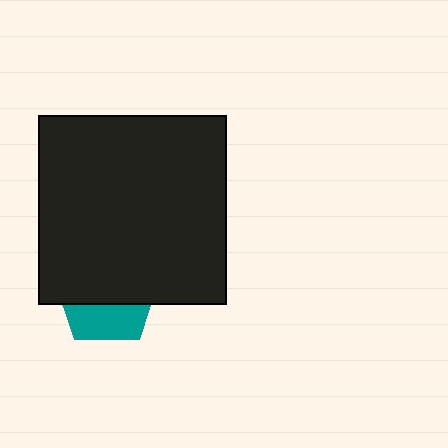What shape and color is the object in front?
The object in front is a black square.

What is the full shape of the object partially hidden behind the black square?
The partially hidden object is a teal pentagon.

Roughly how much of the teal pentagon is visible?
A small part of it is visible (roughly 35%).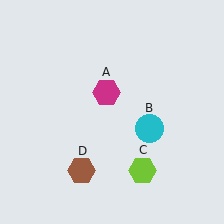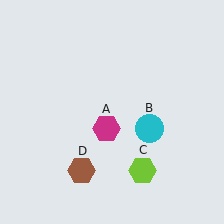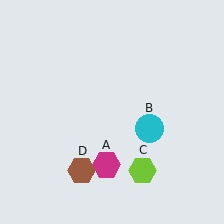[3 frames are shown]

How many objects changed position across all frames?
1 object changed position: magenta hexagon (object A).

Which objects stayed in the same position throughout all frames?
Cyan circle (object B) and lime hexagon (object C) and brown hexagon (object D) remained stationary.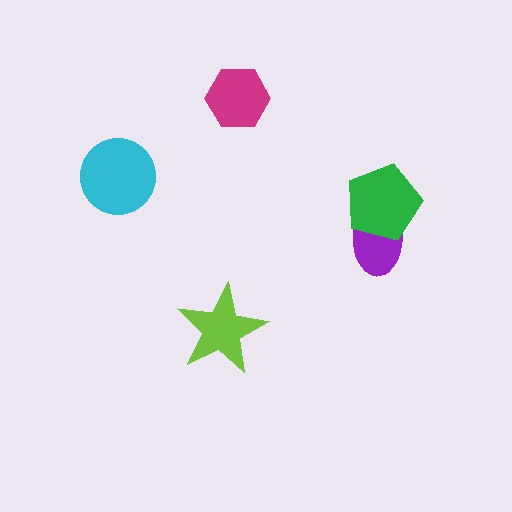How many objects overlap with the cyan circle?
0 objects overlap with the cyan circle.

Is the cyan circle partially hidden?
No, no other shape covers it.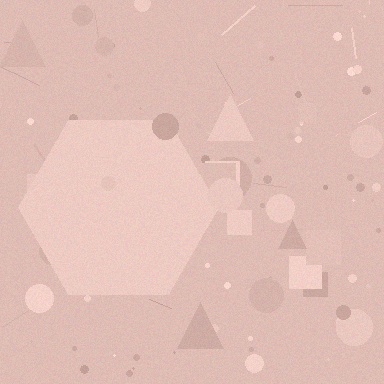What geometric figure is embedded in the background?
A hexagon is embedded in the background.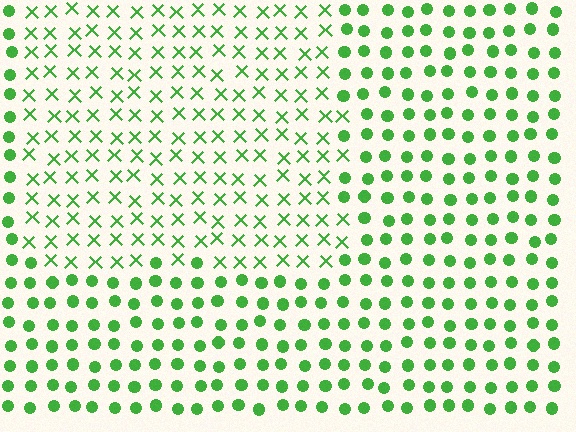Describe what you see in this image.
The image is filled with small green elements arranged in a uniform grid. A rectangle-shaped region contains X marks, while the surrounding area contains circles. The boundary is defined purely by the change in element shape.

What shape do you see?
I see a rectangle.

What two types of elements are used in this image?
The image uses X marks inside the rectangle region and circles outside it.